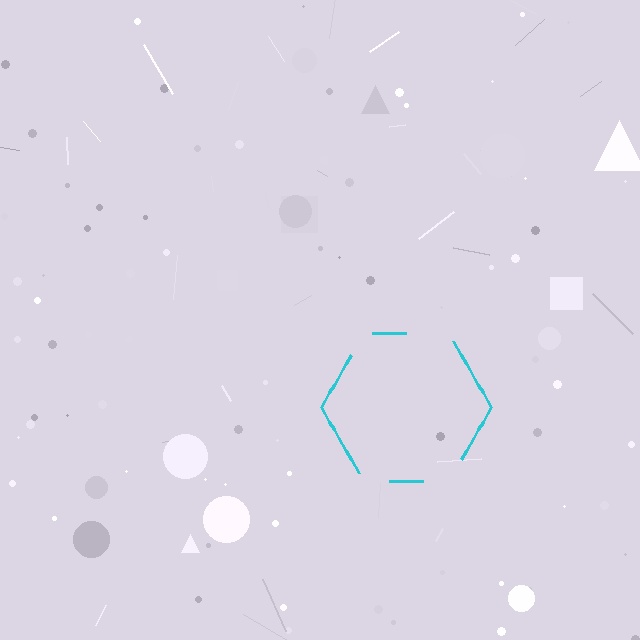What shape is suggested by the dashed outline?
The dashed outline suggests a hexagon.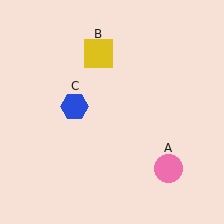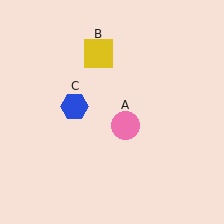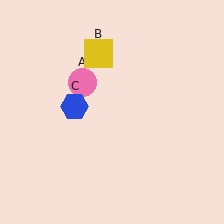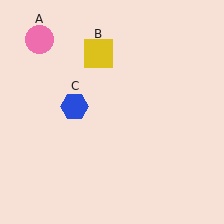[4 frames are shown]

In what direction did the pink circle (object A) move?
The pink circle (object A) moved up and to the left.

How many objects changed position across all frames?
1 object changed position: pink circle (object A).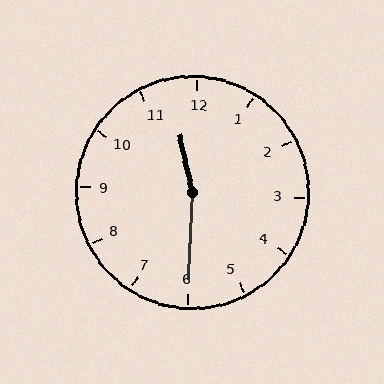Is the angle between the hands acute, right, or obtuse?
It is obtuse.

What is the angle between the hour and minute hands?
Approximately 165 degrees.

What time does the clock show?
11:30.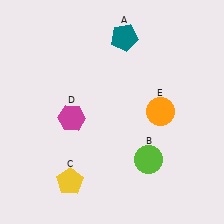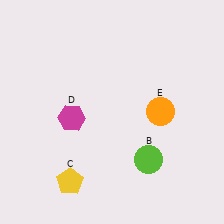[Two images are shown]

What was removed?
The teal pentagon (A) was removed in Image 2.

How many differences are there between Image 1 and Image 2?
There is 1 difference between the two images.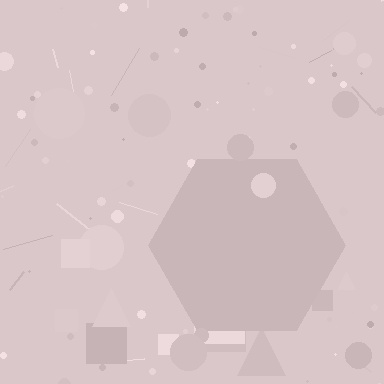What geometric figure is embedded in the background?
A hexagon is embedded in the background.